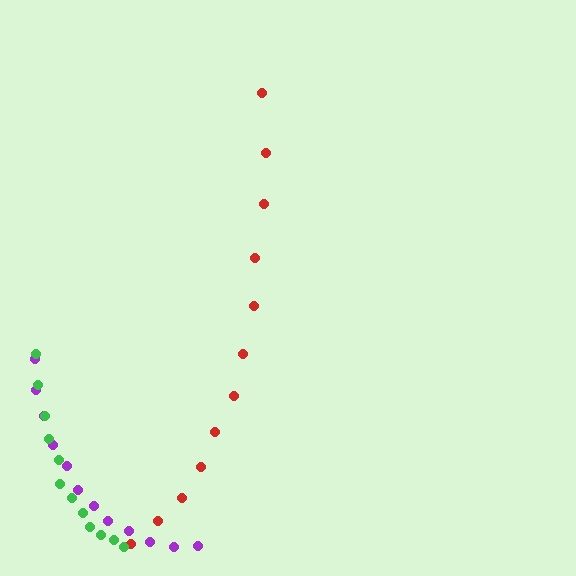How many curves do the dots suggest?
There are 3 distinct paths.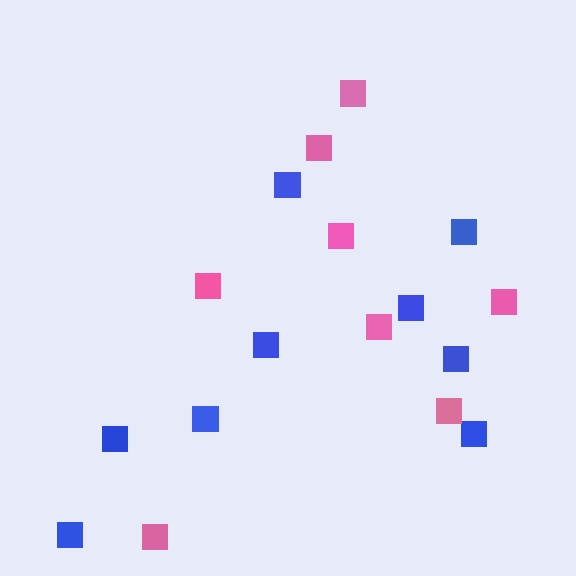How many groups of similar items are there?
There are 2 groups: one group of blue squares (9) and one group of pink squares (8).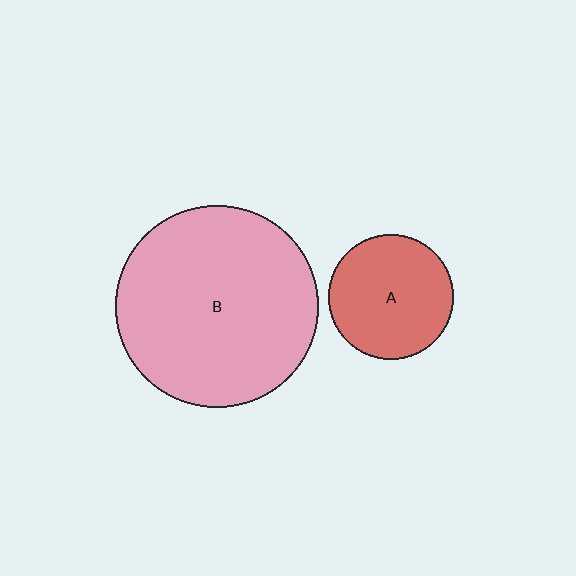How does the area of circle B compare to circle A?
Approximately 2.6 times.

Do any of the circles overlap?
No, none of the circles overlap.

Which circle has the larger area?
Circle B (pink).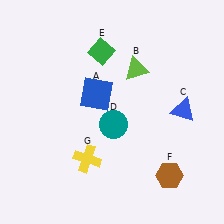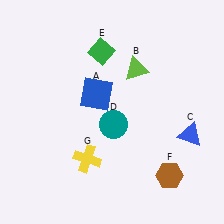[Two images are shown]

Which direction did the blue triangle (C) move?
The blue triangle (C) moved down.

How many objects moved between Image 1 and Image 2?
1 object moved between the two images.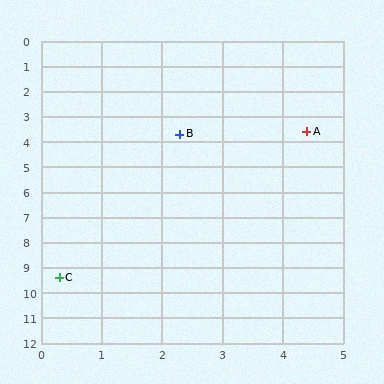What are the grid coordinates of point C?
Point C is at approximately (0.3, 9.4).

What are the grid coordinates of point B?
Point B is at approximately (2.3, 3.7).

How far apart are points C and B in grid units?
Points C and B are about 6.0 grid units apart.